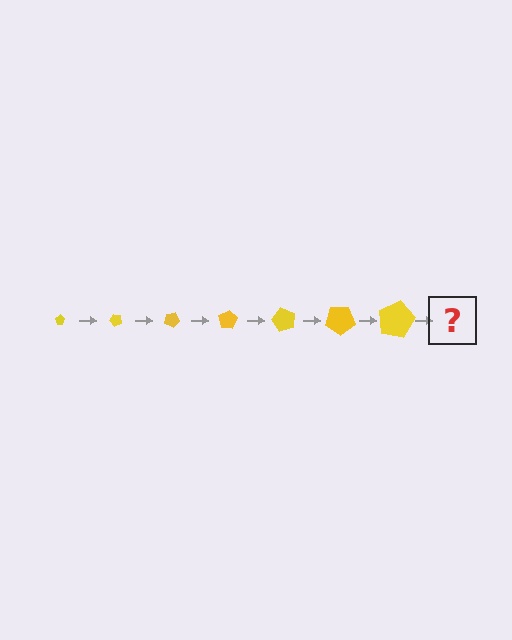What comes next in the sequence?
The next element should be a pentagon, larger than the previous one and rotated 350 degrees from the start.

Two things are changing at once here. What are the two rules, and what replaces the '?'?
The two rules are that the pentagon grows larger each step and it rotates 50 degrees each step. The '?' should be a pentagon, larger than the previous one and rotated 350 degrees from the start.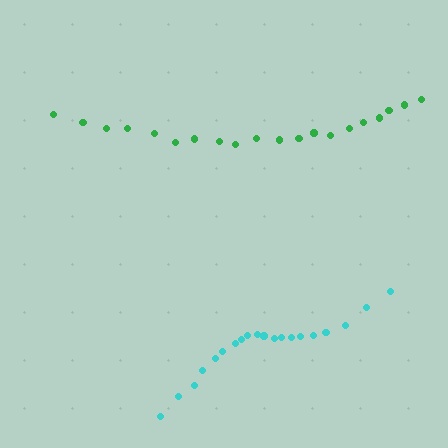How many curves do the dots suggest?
There are 2 distinct paths.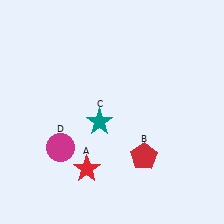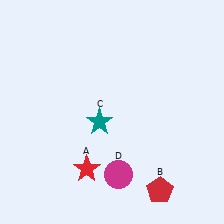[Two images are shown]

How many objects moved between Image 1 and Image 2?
2 objects moved between the two images.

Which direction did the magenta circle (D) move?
The magenta circle (D) moved right.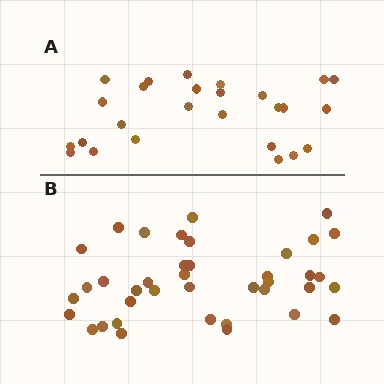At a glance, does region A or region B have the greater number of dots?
Region B (the bottom region) has more dots.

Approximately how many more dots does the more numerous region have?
Region B has approximately 15 more dots than region A.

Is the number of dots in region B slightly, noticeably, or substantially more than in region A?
Region B has substantially more. The ratio is roughly 1.5 to 1.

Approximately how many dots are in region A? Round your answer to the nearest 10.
About 30 dots. (The exact count is 26, which rounds to 30.)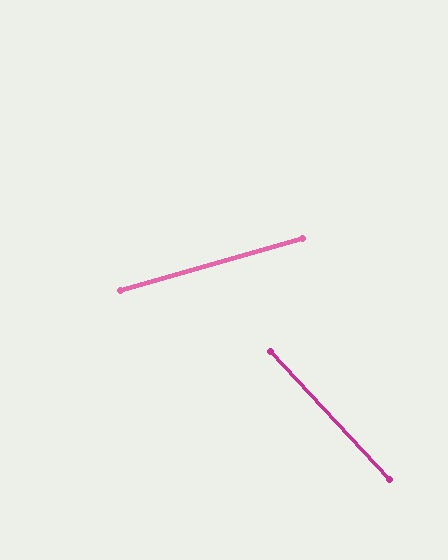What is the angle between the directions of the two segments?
Approximately 63 degrees.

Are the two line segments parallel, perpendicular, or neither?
Neither parallel nor perpendicular — they differ by about 63°.